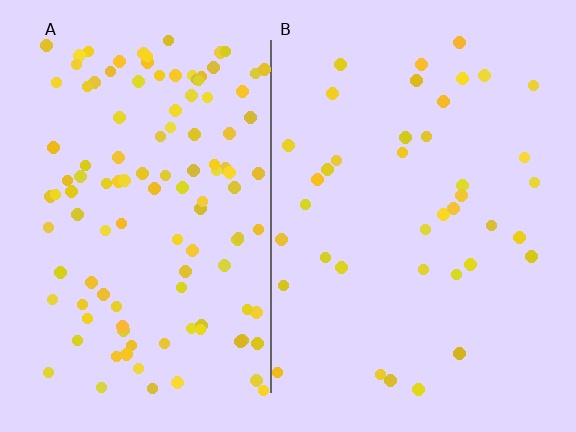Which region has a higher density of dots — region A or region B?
A (the left).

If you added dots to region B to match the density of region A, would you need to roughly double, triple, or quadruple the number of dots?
Approximately triple.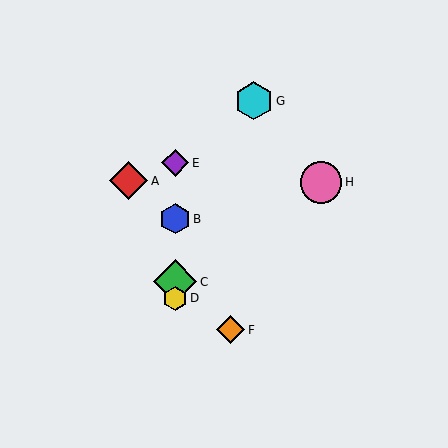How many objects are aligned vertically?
4 objects (B, C, D, E) are aligned vertically.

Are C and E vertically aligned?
Yes, both are at x≈175.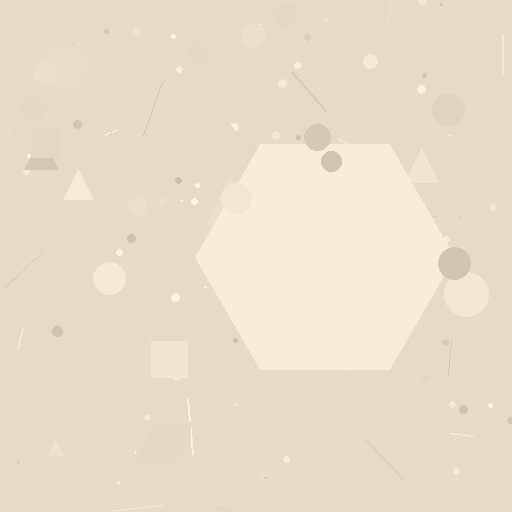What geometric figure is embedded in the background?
A hexagon is embedded in the background.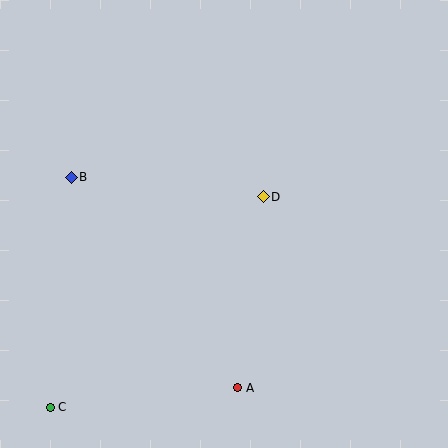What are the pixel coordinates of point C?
Point C is at (50, 407).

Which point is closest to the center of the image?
Point D at (263, 197) is closest to the center.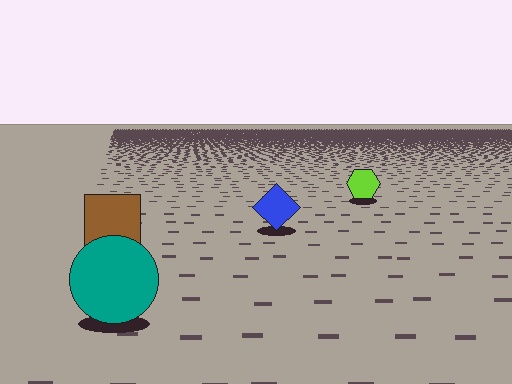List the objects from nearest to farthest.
From nearest to farthest: the teal circle, the brown square, the blue diamond, the lime hexagon.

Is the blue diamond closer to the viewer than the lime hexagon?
Yes. The blue diamond is closer — you can tell from the texture gradient: the ground texture is coarser near it.